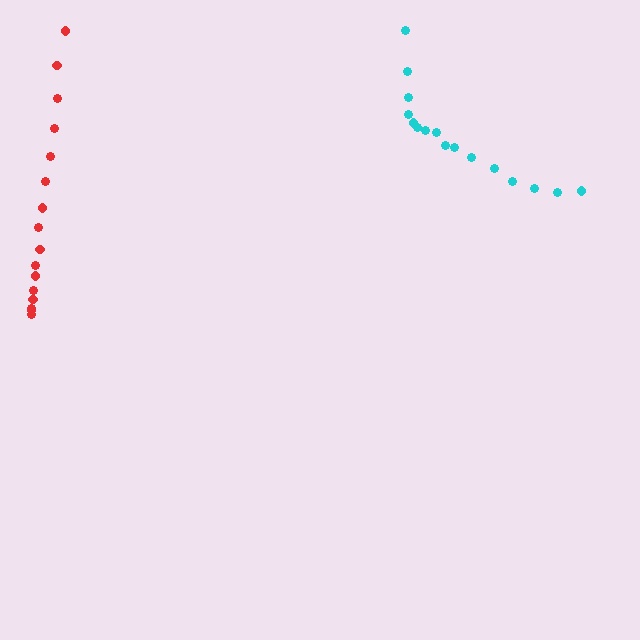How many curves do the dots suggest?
There are 2 distinct paths.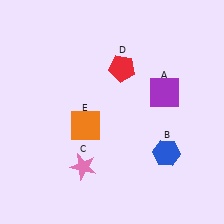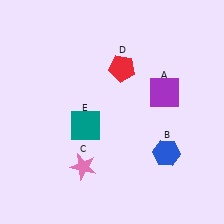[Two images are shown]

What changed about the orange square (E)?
In Image 1, E is orange. In Image 2, it changed to teal.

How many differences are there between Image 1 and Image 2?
There is 1 difference between the two images.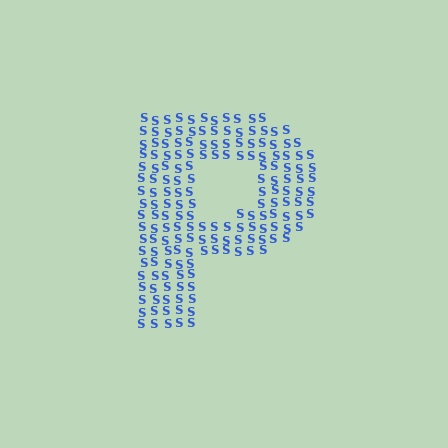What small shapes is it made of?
It is made of small letter S's.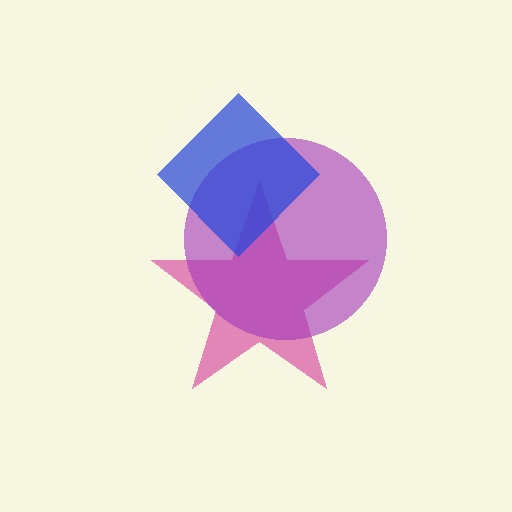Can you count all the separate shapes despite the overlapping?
Yes, there are 3 separate shapes.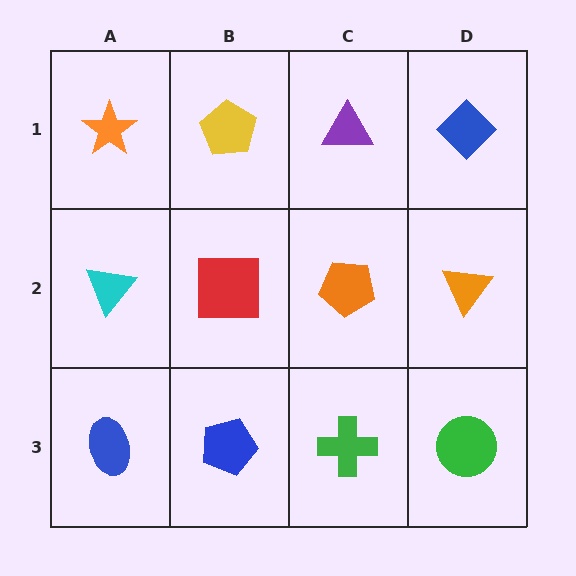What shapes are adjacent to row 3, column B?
A red square (row 2, column B), a blue ellipse (row 3, column A), a green cross (row 3, column C).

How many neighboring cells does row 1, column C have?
3.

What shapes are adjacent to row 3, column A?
A cyan triangle (row 2, column A), a blue pentagon (row 3, column B).